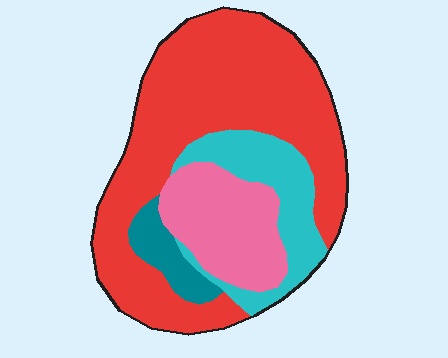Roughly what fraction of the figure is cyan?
Cyan covers around 15% of the figure.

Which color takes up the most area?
Red, at roughly 60%.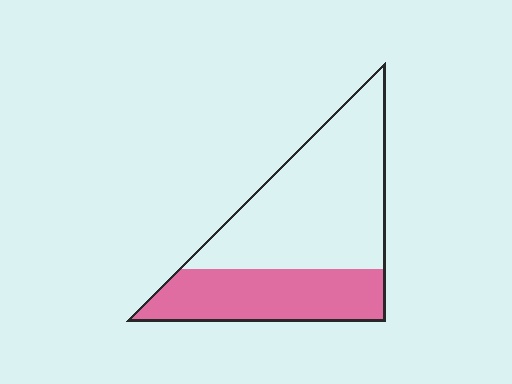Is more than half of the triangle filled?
No.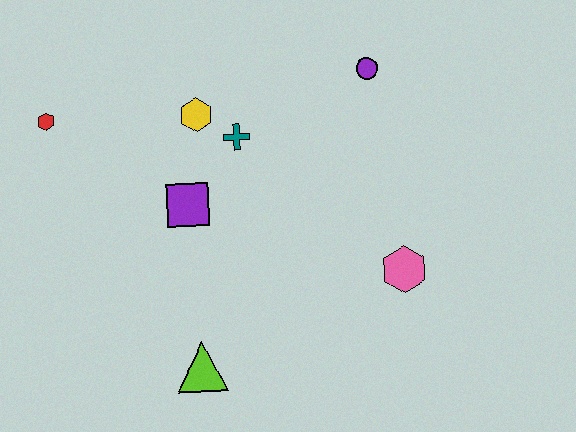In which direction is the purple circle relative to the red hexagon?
The purple circle is to the right of the red hexagon.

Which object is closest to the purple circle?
The teal cross is closest to the purple circle.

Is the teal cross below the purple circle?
Yes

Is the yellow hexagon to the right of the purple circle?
No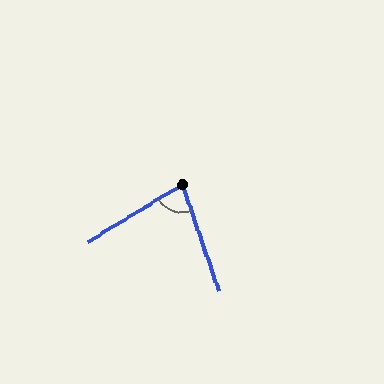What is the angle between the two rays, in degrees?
Approximately 78 degrees.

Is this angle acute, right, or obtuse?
It is acute.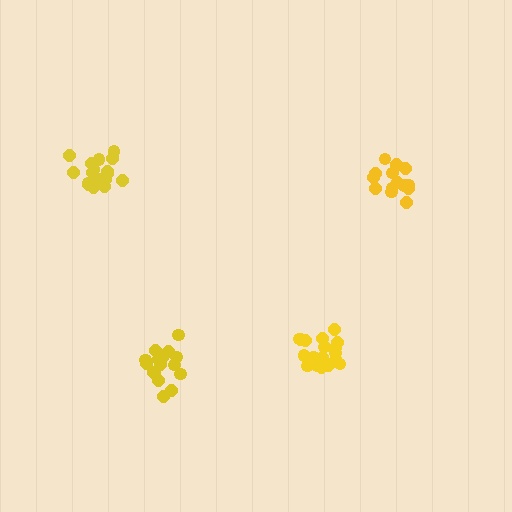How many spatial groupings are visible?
There are 4 spatial groupings.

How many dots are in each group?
Group 1: 20 dots, Group 2: 17 dots, Group 3: 16 dots, Group 4: 20 dots (73 total).